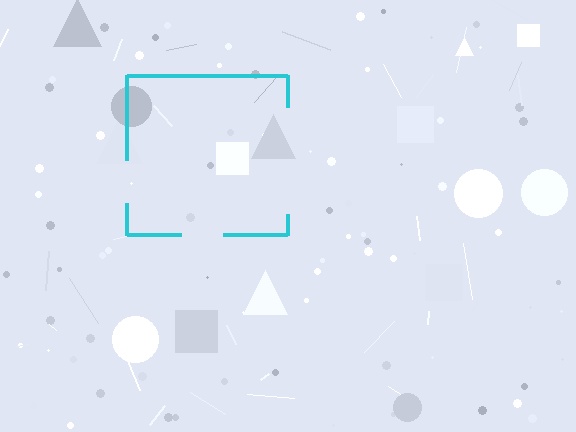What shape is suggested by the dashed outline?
The dashed outline suggests a square.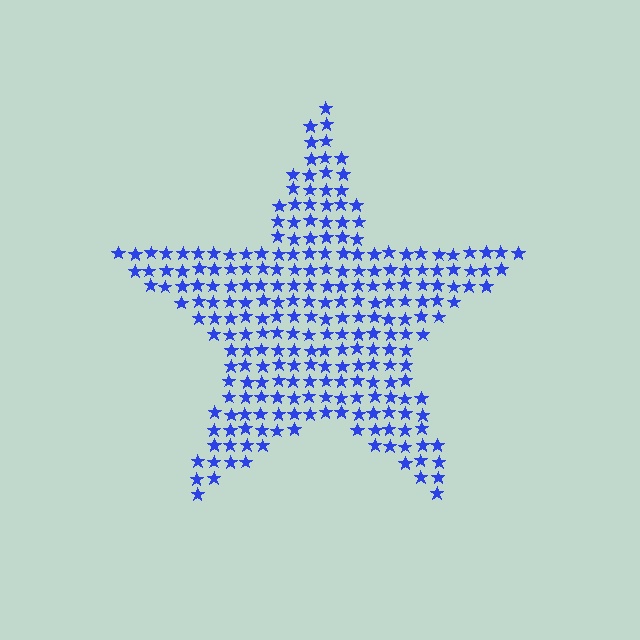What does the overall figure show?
The overall figure shows a star.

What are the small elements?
The small elements are stars.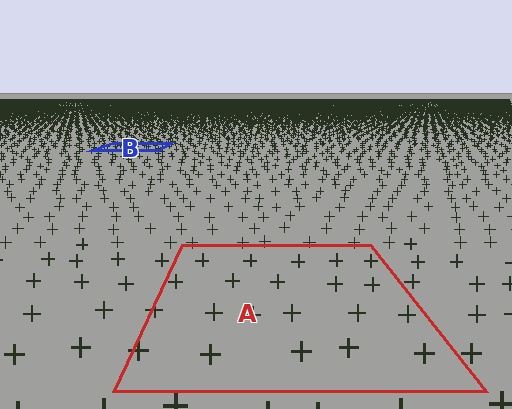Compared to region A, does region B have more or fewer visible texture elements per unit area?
Region B has more texture elements per unit area — they are packed more densely because it is farther away.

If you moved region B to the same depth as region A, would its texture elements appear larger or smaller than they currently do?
They would appear larger. At a closer depth, the same texture elements are projected at a bigger on-screen size.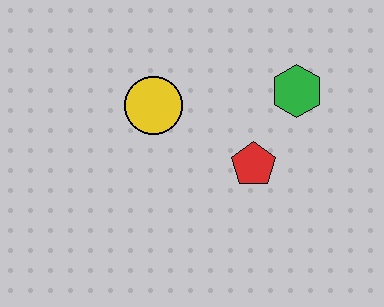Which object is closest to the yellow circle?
The red pentagon is closest to the yellow circle.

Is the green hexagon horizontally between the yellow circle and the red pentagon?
No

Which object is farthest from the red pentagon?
The yellow circle is farthest from the red pentagon.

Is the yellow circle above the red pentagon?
Yes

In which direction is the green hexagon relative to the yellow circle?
The green hexagon is to the right of the yellow circle.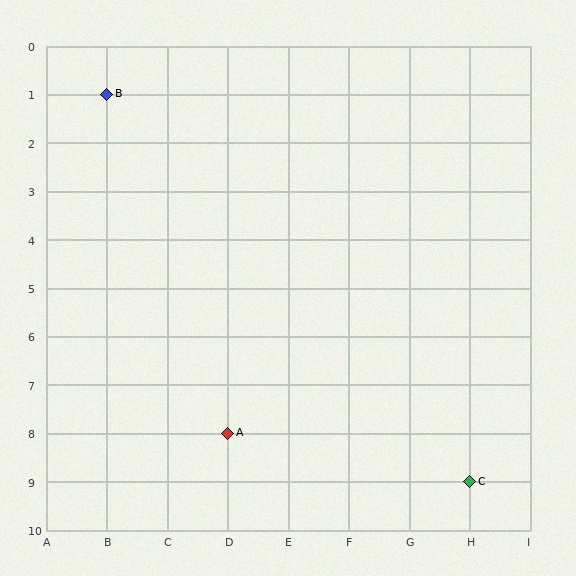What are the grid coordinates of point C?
Point C is at grid coordinates (H, 9).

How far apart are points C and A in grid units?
Points C and A are 4 columns and 1 row apart (about 4.1 grid units diagonally).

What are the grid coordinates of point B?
Point B is at grid coordinates (B, 1).